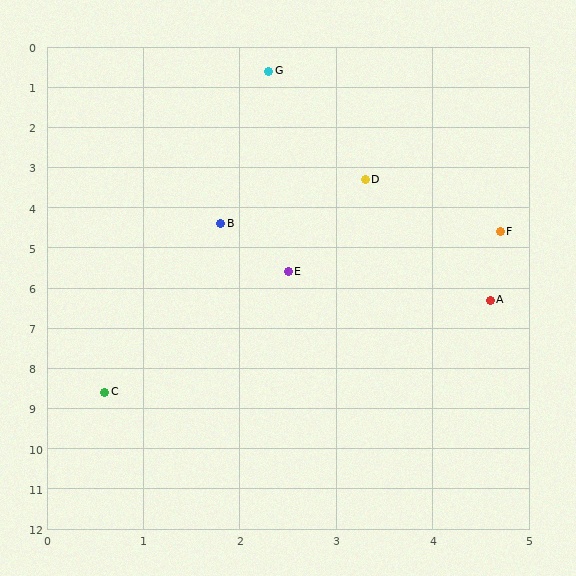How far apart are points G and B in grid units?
Points G and B are about 3.8 grid units apart.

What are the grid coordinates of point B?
Point B is at approximately (1.8, 4.4).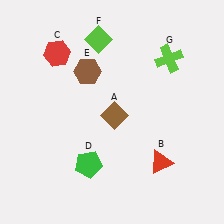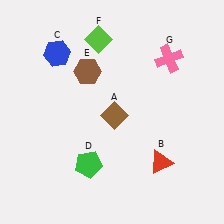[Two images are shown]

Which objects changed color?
C changed from red to blue. G changed from lime to pink.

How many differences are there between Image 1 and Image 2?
There are 2 differences between the two images.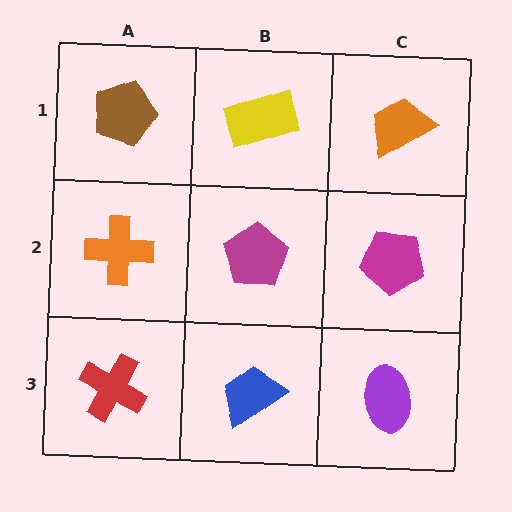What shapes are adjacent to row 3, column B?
A magenta pentagon (row 2, column B), a red cross (row 3, column A), a purple ellipse (row 3, column C).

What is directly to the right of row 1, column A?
A yellow rectangle.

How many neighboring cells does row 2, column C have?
3.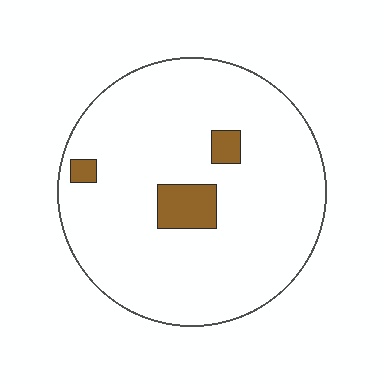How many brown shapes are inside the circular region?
3.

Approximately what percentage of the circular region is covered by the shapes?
Approximately 10%.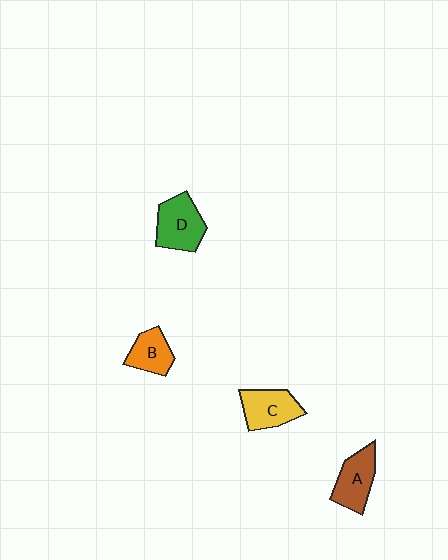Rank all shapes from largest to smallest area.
From largest to smallest: D (green), C (yellow), A (brown), B (orange).